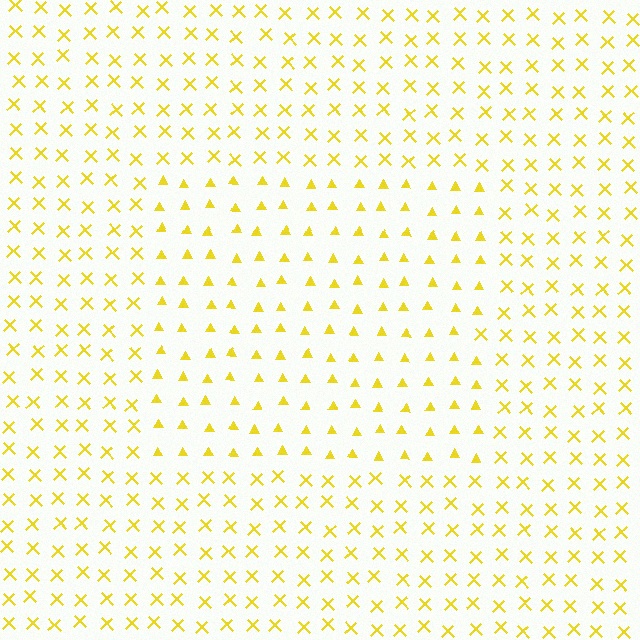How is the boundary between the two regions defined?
The boundary is defined by a change in element shape: triangles inside vs. X marks outside. All elements share the same color and spacing.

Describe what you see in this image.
The image is filled with small yellow elements arranged in a uniform grid. A rectangle-shaped region contains triangles, while the surrounding area contains X marks. The boundary is defined purely by the change in element shape.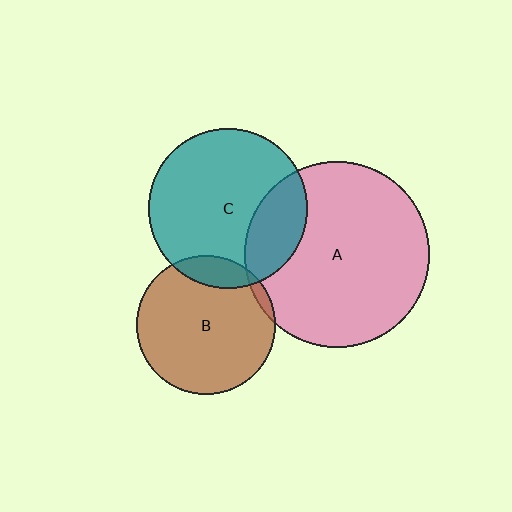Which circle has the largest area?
Circle A (pink).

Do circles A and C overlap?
Yes.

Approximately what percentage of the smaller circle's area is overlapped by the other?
Approximately 25%.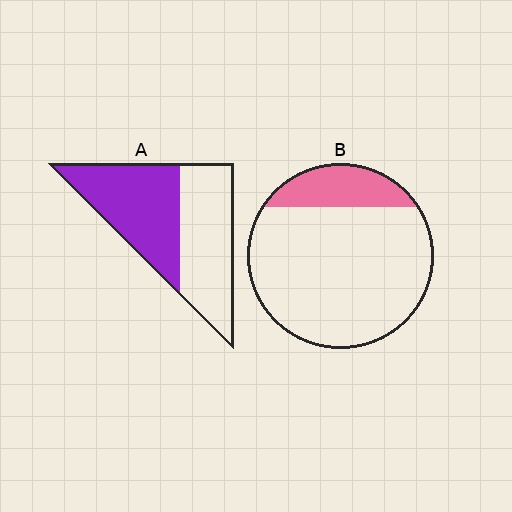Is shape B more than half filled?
No.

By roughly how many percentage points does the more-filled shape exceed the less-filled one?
By roughly 30 percentage points (A over B).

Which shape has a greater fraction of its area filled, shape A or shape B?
Shape A.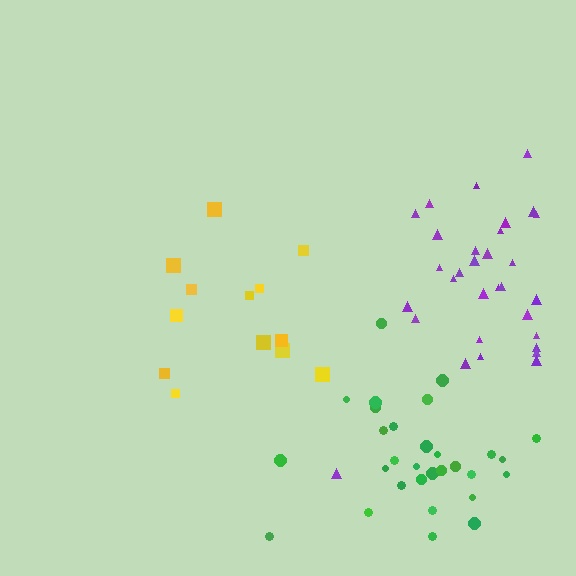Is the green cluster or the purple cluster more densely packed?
Green.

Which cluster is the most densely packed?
Green.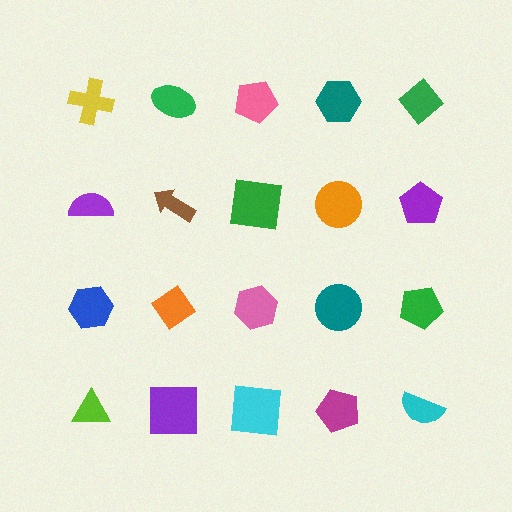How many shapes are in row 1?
5 shapes.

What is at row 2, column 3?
A green square.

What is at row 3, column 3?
A pink hexagon.